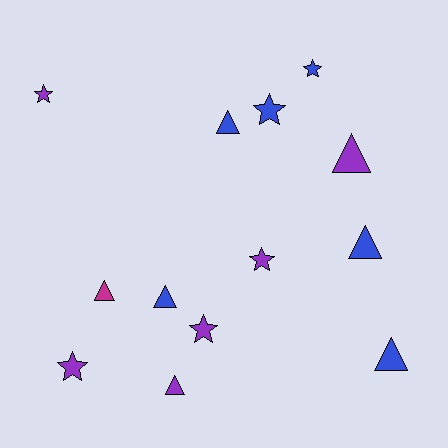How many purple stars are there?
There are 4 purple stars.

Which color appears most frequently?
Blue, with 6 objects.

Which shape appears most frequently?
Triangle, with 7 objects.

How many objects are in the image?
There are 13 objects.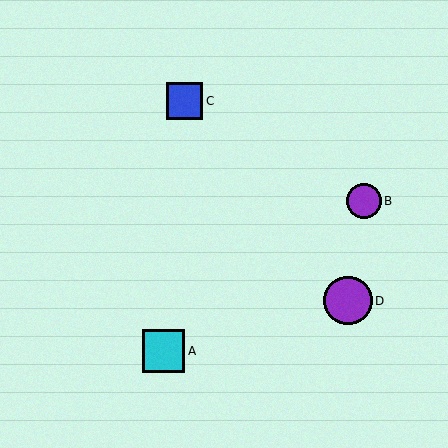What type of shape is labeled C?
Shape C is a blue square.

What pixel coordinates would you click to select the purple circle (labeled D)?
Click at (348, 301) to select the purple circle D.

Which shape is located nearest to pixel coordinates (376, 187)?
The purple circle (labeled B) at (364, 201) is nearest to that location.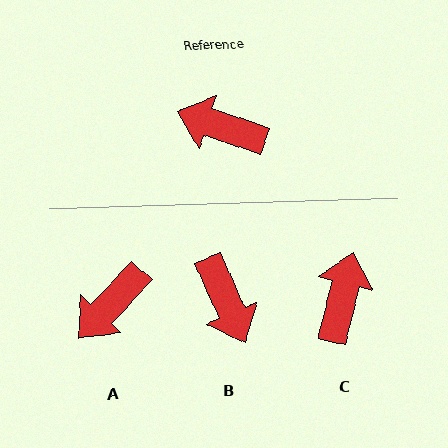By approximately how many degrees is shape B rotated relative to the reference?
Approximately 132 degrees counter-clockwise.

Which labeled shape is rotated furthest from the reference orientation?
B, about 132 degrees away.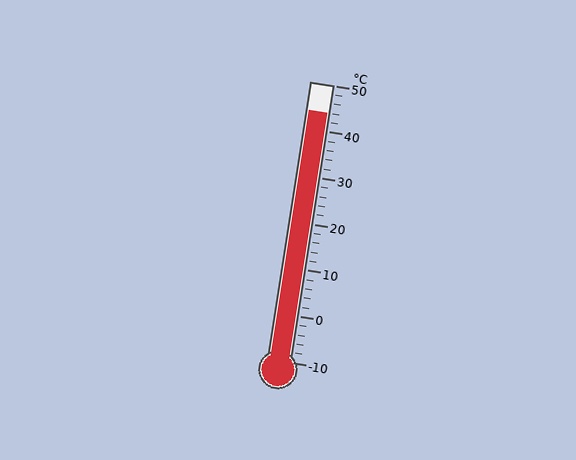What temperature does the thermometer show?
The thermometer shows approximately 44°C.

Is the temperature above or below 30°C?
The temperature is above 30°C.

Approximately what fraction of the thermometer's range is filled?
The thermometer is filled to approximately 90% of its range.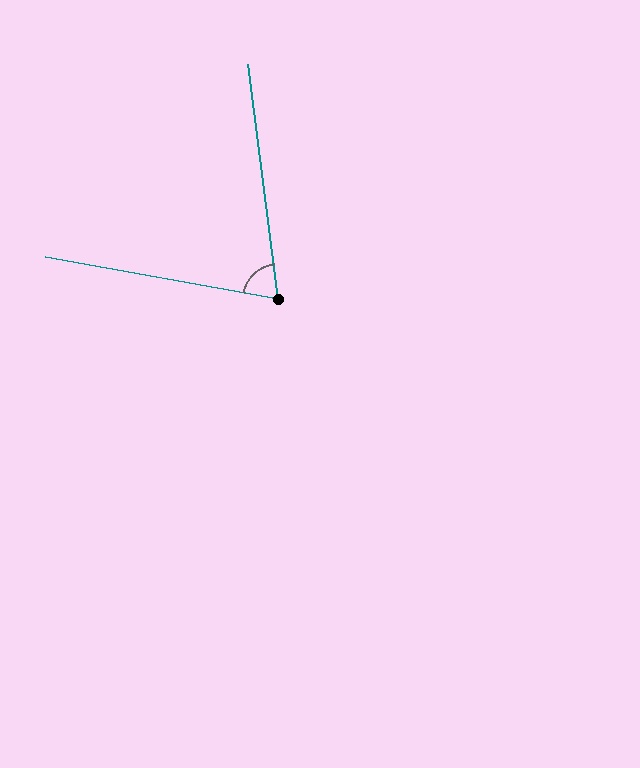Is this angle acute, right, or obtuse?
It is acute.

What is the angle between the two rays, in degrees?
Approximately 73 degrees.